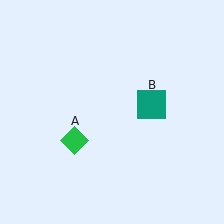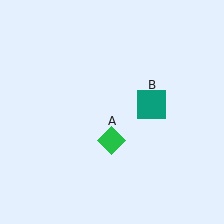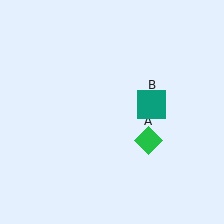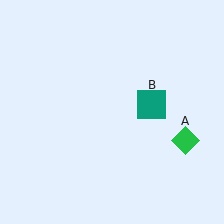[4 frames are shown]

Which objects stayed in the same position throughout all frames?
Teal square (object B) remained stationary.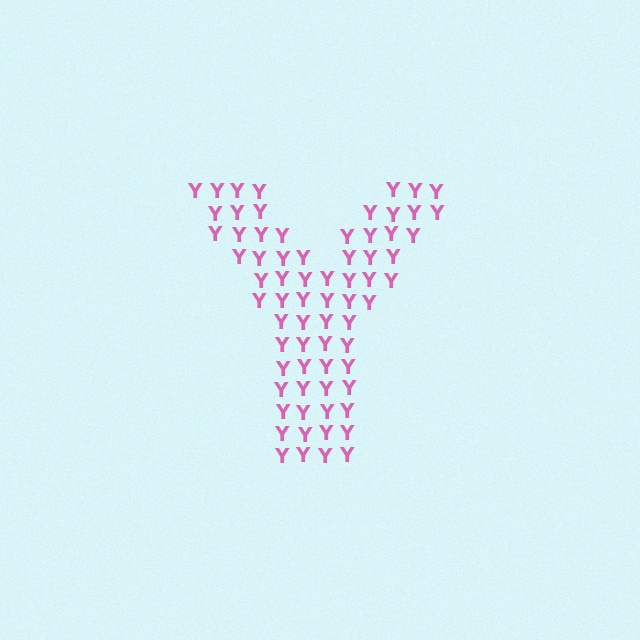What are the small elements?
The small elements are letter Y's.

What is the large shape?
The large shape is the letter Y.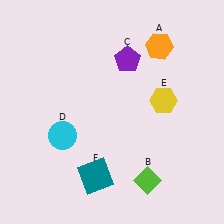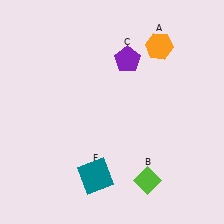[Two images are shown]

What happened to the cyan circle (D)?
The cyan circle (D) was removed in Image 2. It was in the bottom-left area of Image 1.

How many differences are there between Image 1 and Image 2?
There are 2 differences between the two images.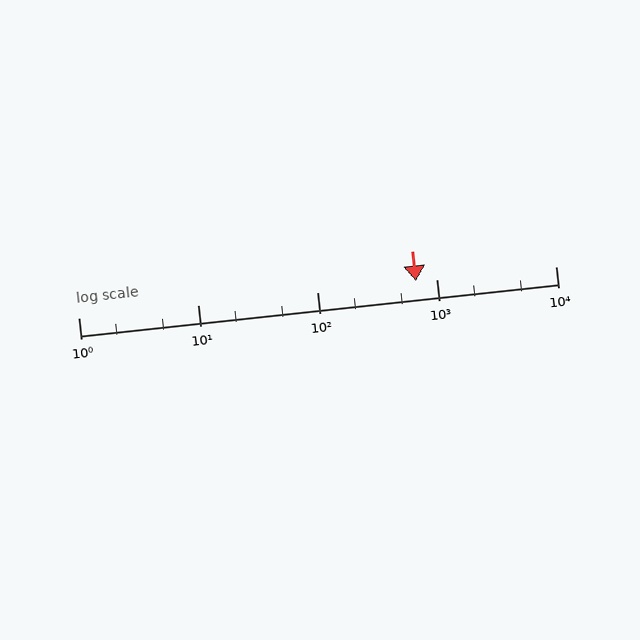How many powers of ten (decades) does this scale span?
The scale spans 4 decades, from 1 to 10000.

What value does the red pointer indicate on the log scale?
The pointer indicates approximately 680.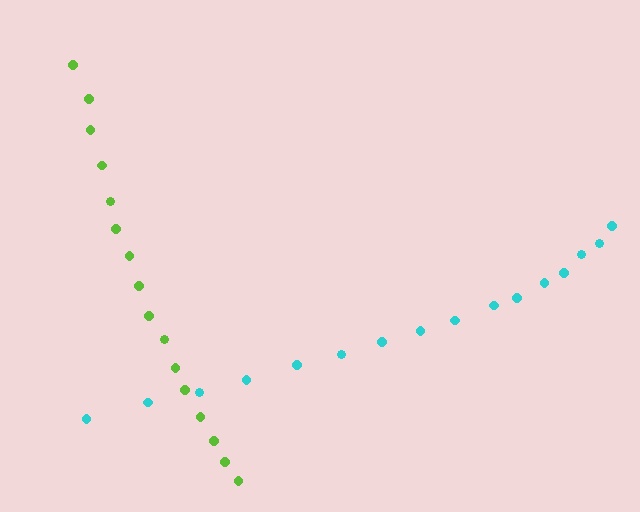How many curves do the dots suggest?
There are 2 distinct paths.